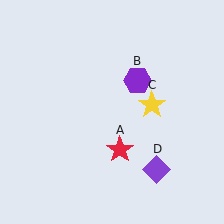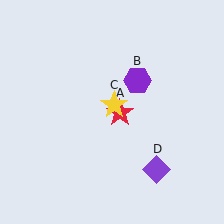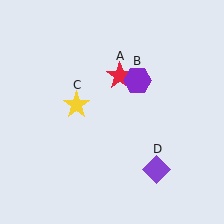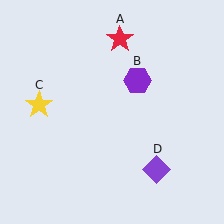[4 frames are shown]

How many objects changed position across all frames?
2 objects changed position: red star (object A), yellow star (object C).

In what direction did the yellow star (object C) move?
The yellow star (object C) moved left.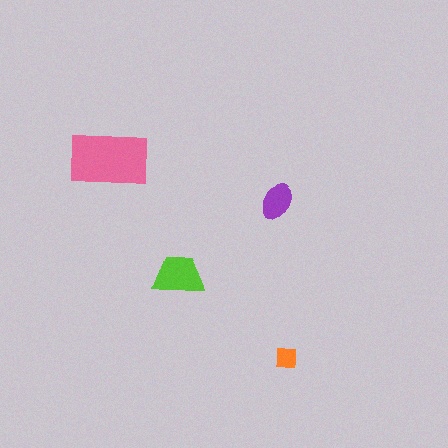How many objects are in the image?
There are 4 objects in the image.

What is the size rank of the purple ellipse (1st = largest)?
3rd.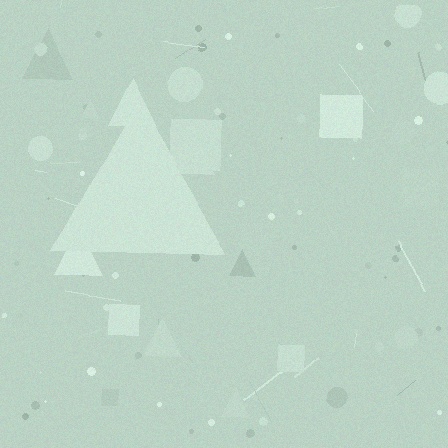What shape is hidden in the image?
A triangle is hidden in the image.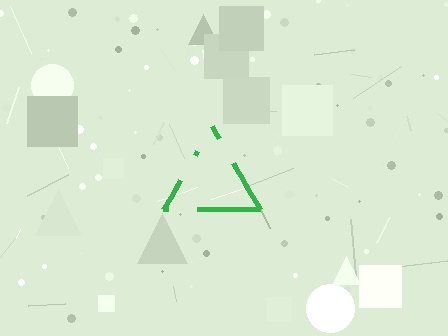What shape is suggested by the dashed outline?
The dashed outline suggests a triangle.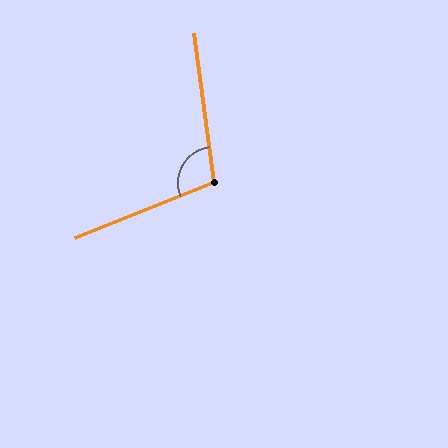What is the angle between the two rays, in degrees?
Approximately 104 degrees.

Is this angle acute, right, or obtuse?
It is obtuse.